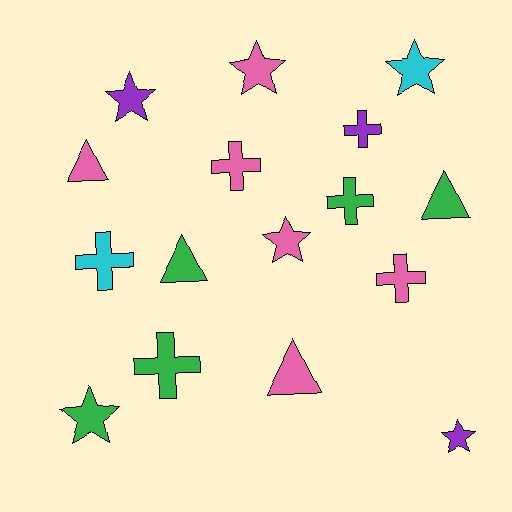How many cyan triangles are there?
There are no cyan triangles.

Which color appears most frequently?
Pink, with 6 objects.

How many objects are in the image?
There are 16 objects.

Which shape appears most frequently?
Cross, with 6 objects.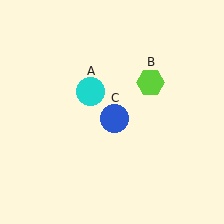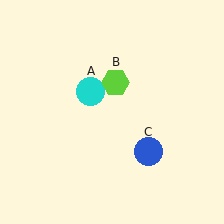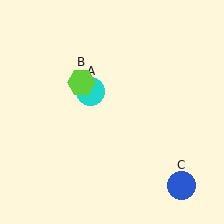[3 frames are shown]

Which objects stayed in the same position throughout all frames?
Cyan circle (object A) remained stationary.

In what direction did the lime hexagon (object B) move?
The lime hexagon (object B) moved left.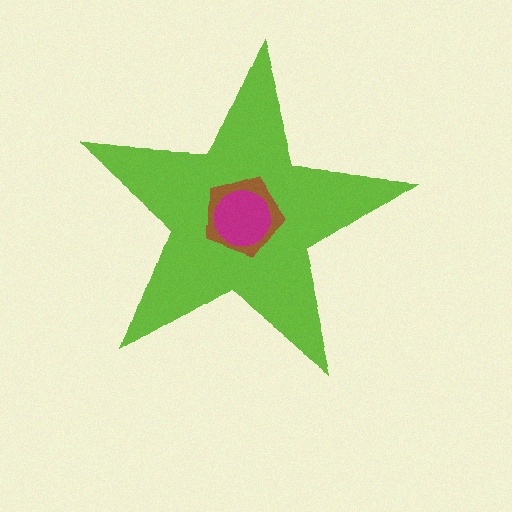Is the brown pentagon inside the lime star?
Yes.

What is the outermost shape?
The lime star.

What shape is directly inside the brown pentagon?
The magenta circle.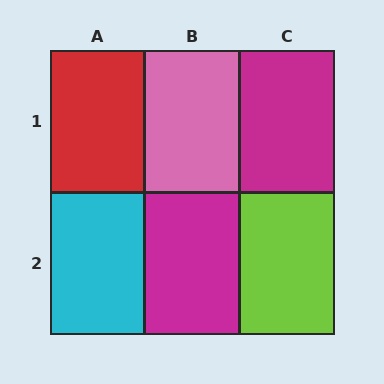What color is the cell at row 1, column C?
Magenta.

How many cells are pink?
1 cell is pink.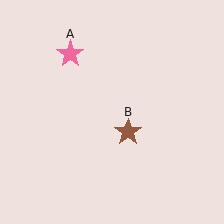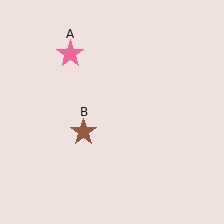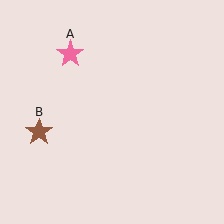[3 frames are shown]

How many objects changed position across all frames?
1 object changed position: brown star (object B).